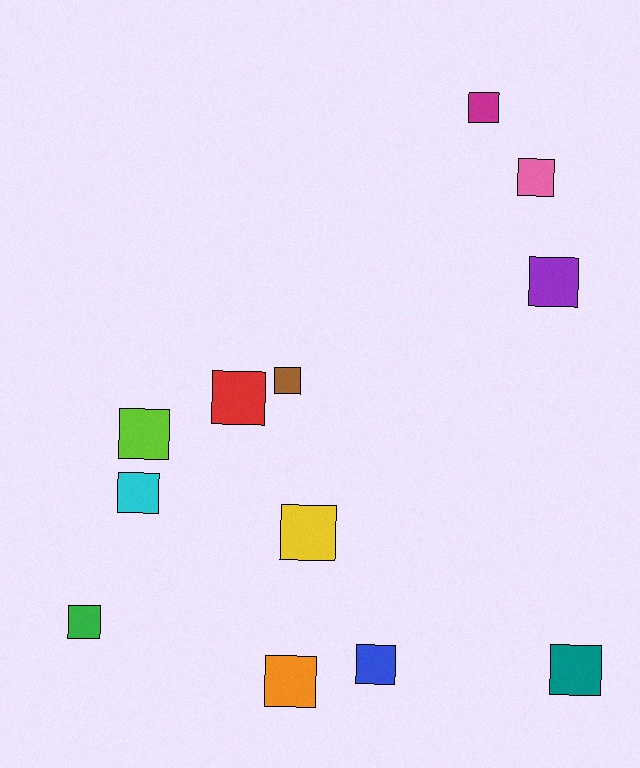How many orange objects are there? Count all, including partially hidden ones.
There is 1 orange object.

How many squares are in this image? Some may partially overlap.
There are 12 squares.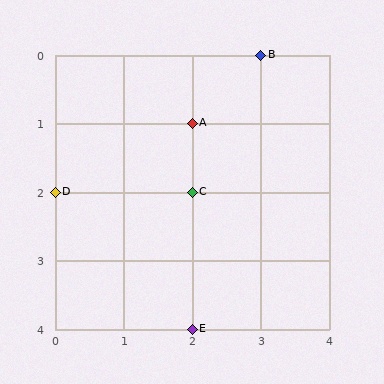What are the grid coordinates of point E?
Point E is at grid coordinates (2, 4).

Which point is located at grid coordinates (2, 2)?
Point C is at (2, 2).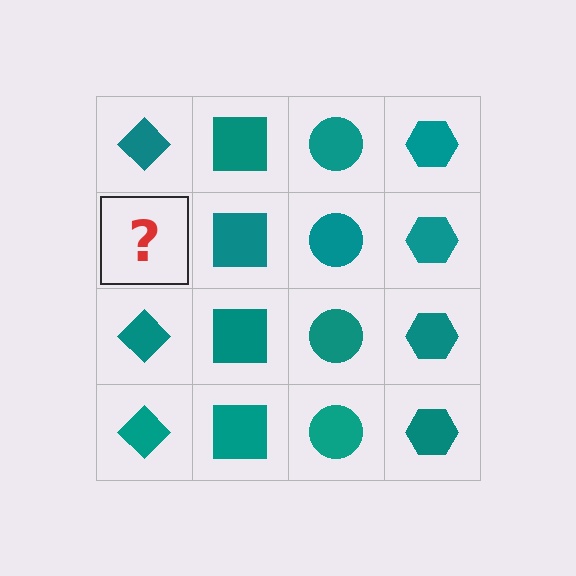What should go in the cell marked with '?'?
The missing cell should contain a teal diamond.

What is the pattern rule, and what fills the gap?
The rule is that each column has a consistent shape. The gap should be filled with a teal diamond.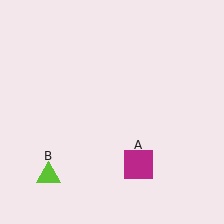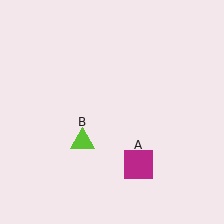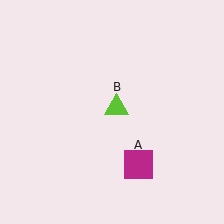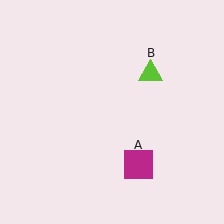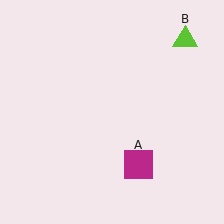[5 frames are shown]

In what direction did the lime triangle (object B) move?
The lime triangle (object B) moved up and to the right.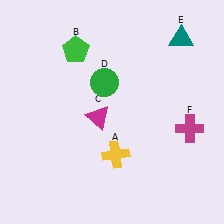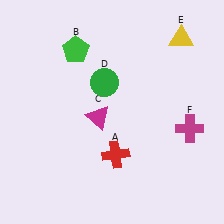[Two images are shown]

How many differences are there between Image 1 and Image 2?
There are 2 differences between the two images.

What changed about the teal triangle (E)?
In Image 1, E is teal. In Image 2, it changed to yellow.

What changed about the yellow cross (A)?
In Image 1, A is yellow. In Image 2, it changed to red.